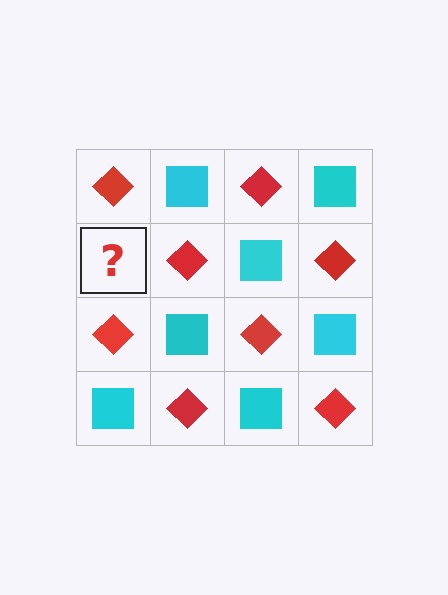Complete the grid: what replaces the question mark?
The question mark should be replaced with a cyan square.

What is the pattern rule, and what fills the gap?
The rule is that it alternates red diamond and cyan square in a checkerboard pattern. The gap should be filled with a cyan square.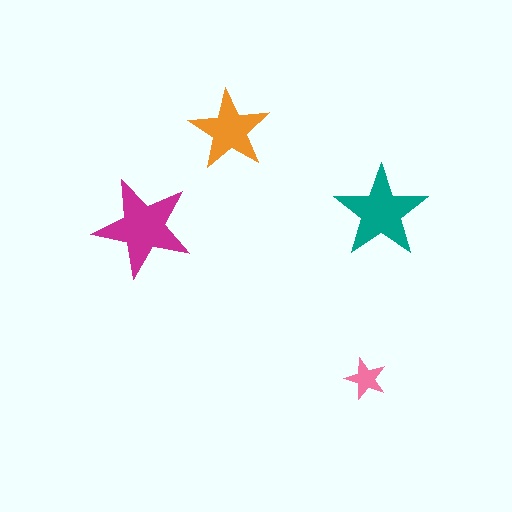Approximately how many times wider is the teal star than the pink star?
About 2.5 times wider.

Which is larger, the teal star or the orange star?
The teal one.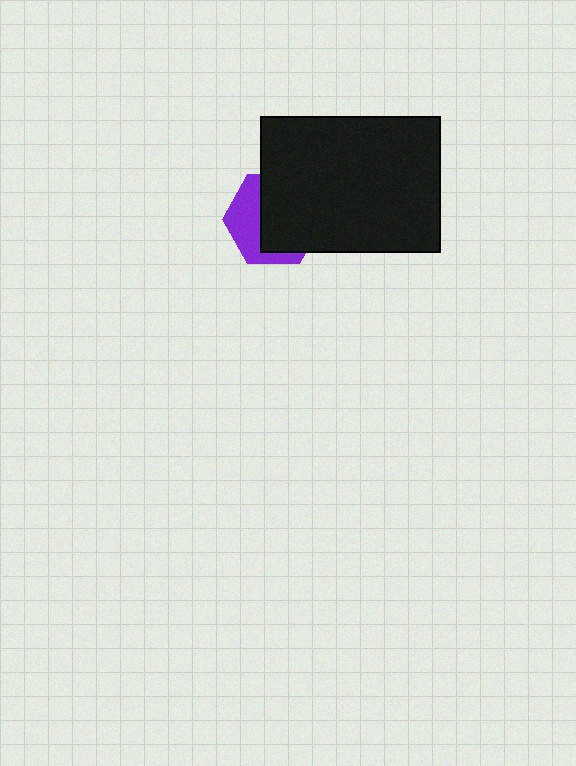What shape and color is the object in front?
The object in front is a black rectangle.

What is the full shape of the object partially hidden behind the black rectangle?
The partially hidden object is a purple hexagon.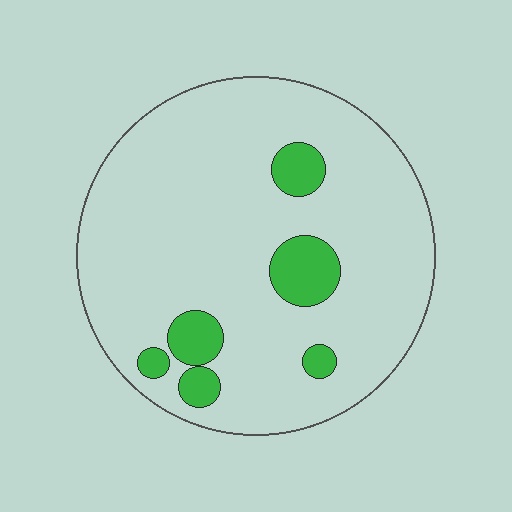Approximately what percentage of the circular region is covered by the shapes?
Approximately 10%.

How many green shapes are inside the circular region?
6.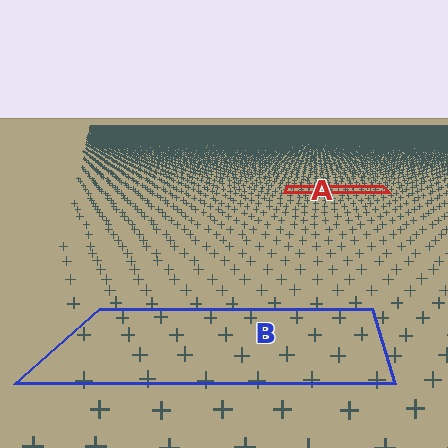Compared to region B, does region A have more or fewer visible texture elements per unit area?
Region A has more texture elements per unit area — they are packed more densely because it is farther away.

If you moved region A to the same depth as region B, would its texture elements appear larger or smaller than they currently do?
They would appear larger. At a closer depth, the same texture elements are projected at a bigger on-screen size.